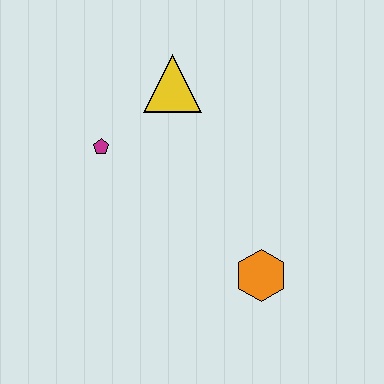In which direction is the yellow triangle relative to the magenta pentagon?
The yellow triangle is to the right of the magenta pentagon.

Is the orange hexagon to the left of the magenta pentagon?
No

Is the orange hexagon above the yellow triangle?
No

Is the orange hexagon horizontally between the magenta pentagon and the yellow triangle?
No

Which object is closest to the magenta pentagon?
The yellow triangle is closest to the magenta pentagon.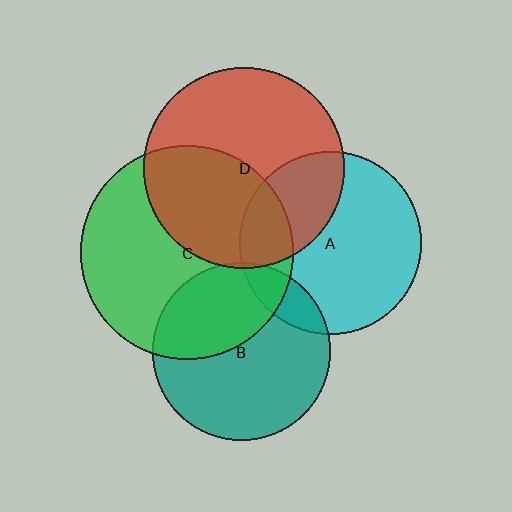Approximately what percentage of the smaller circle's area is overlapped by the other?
Approximately 30%.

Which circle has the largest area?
Circle C (green).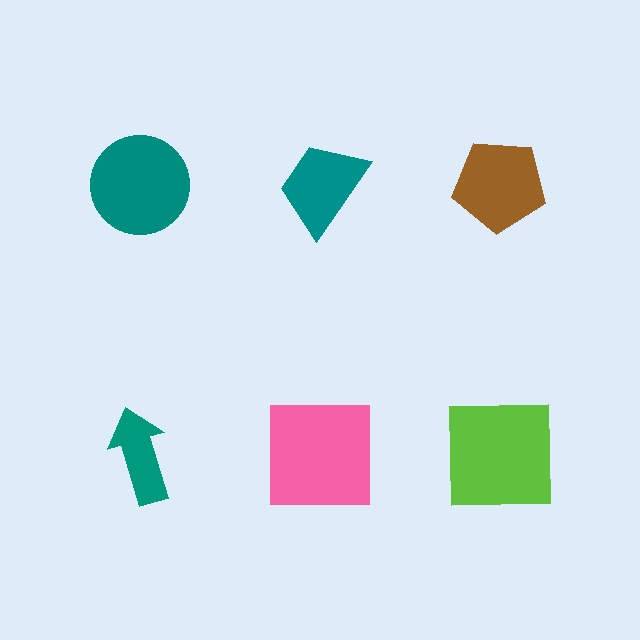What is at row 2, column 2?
A pink square.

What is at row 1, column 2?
A teal trapezoid.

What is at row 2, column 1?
A teal arrow.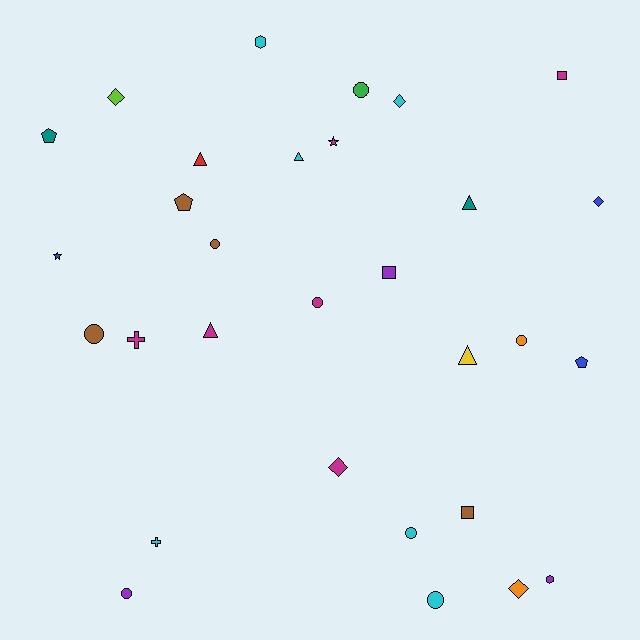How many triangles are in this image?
There are 5 triangles.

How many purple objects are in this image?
There are 3 purple objects.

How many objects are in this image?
There are 30 objects.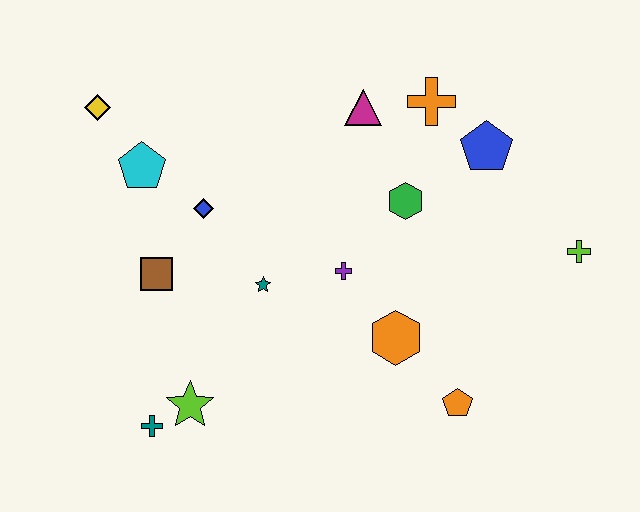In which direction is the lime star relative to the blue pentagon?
The lime star is to the left of the blue pentagon.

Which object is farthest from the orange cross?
The teal cross is farthest from the orange cross.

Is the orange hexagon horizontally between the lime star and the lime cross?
Yes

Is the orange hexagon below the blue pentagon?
Yes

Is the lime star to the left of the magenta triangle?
Yes